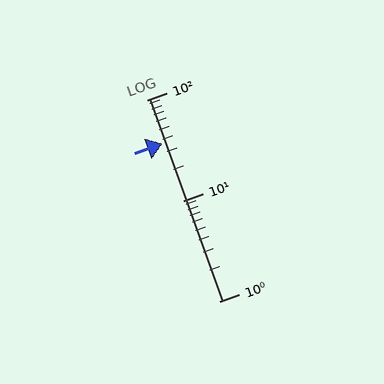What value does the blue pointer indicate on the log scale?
The pointer indicates approximately 37.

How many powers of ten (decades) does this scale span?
The scale spans 2 decades, from 1 to 100.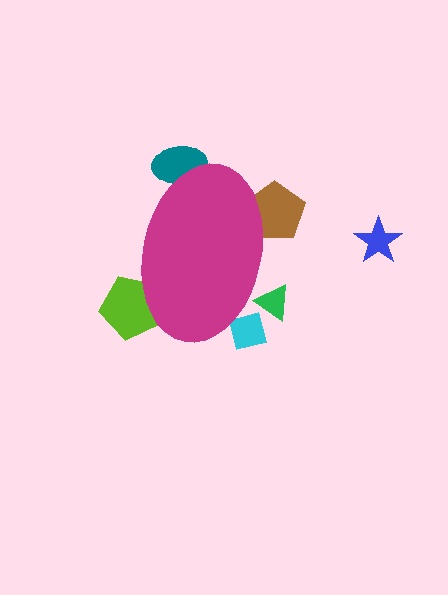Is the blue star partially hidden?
No, the blue star is fully visible.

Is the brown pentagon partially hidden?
Yes, the brown pentagon is partially hidden behind the magenta ellipse.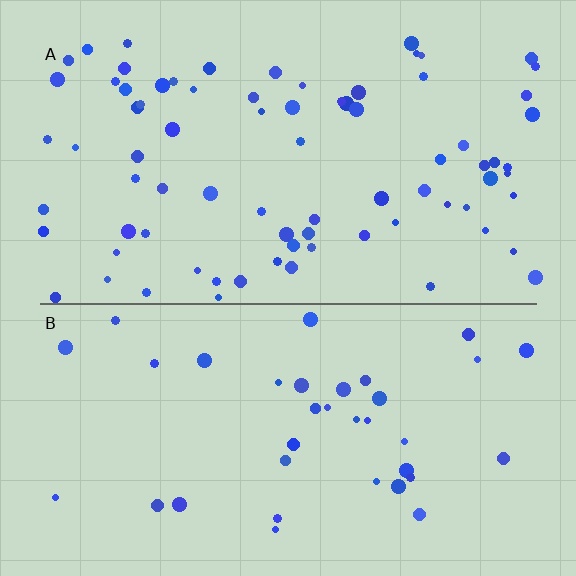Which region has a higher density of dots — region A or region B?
A (the top).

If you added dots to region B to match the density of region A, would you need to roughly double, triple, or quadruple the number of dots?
Approximately double.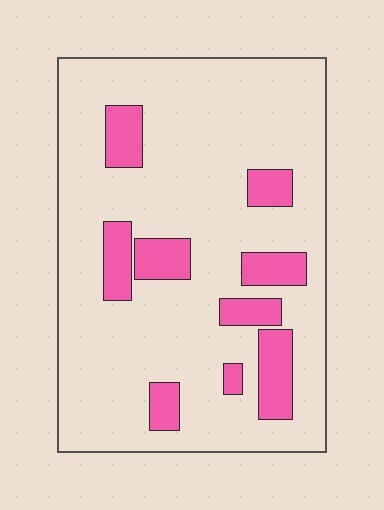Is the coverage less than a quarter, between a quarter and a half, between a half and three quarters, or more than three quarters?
Less than a quarter.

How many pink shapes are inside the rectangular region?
9.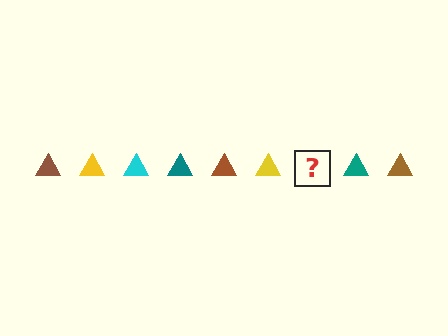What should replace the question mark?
The question mark should be replaced with a cyan triangle.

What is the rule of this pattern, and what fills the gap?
The rule is that the pattern cycles through brown, yellow, cyan, teal triangles. The gap should be filled with a cyan triangle.